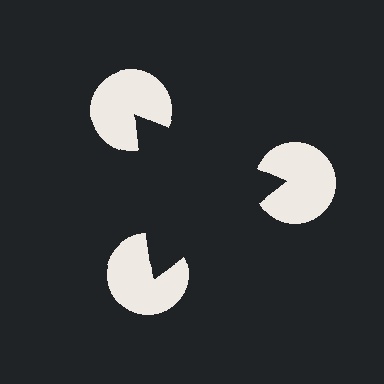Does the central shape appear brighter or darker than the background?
It typically appears slightly darker than the background, even though no actual brightness change is drawn.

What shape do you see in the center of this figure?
An illusory triangle — its edges are inferred from the aligned wedge cuts in the pac-man discs, not physically drawn.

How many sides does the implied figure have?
3 sides.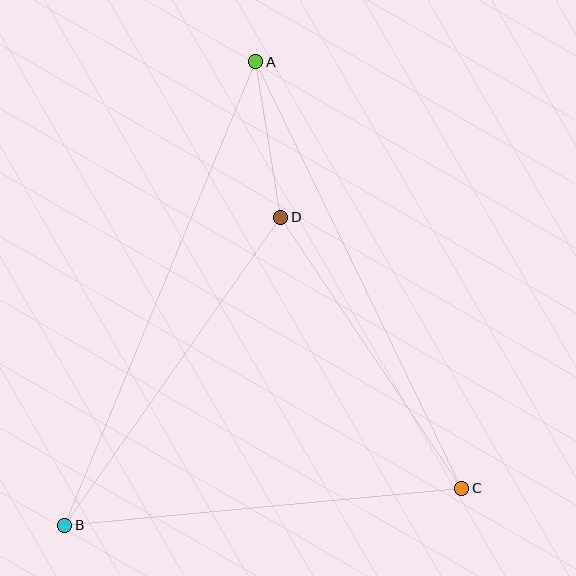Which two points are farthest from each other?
Points A and B are farthest from each other.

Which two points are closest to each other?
Points A and D are closest to each other.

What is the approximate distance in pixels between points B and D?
The distance between B and D is approximately 376 pixels.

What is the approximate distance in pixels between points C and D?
The distance between C and D is approximately 326 pixels.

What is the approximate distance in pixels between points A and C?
The distance between A and C is approximately 474 pixels.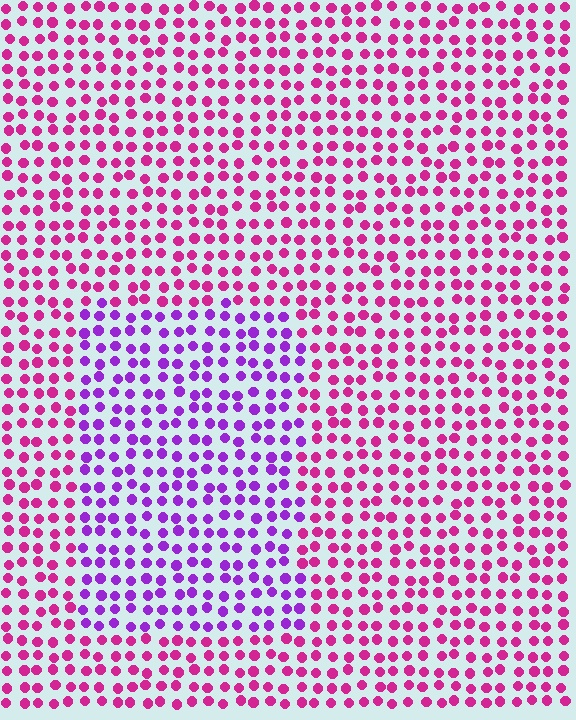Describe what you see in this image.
The image is filled with small magenta elements in a uniform arrangement. A rectangle-shaped region is visible where the elements are tinted to a slightly different hue, forming a subtle color boundary.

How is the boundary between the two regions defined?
The boundary is defined purely by a slight shift in hue (about 42 degrees). Spacing, size, and orientation are identical on both sides.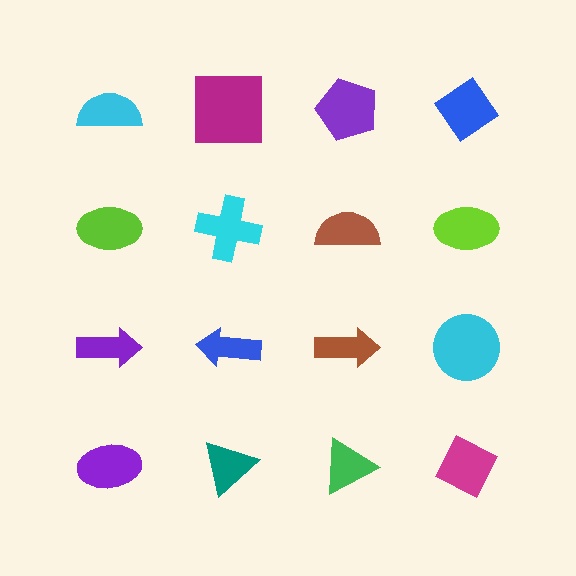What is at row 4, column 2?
A teal triangle.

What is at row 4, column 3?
A green triangle.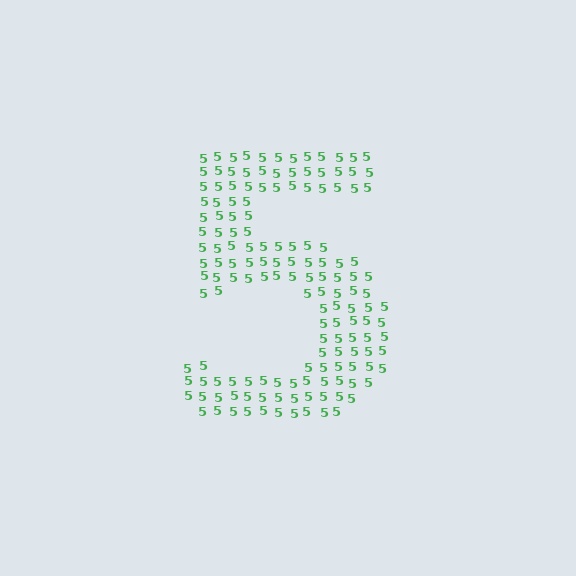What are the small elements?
The small elements are digit 5's.